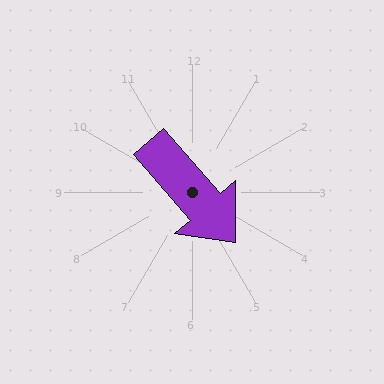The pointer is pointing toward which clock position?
Roughly 5 o'clock.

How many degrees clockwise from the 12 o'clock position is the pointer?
Approximately 139 degrees.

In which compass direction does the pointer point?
Southeast.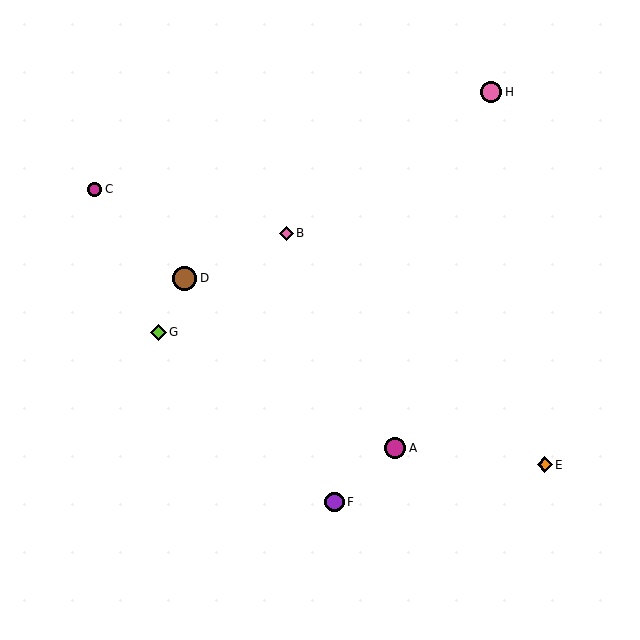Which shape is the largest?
The brown circle (labeled D) is the largest.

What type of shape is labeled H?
Shape H is a pink circle.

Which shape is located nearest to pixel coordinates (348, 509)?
The purple circle (labeled F) at (334, 502) is nearest to that location.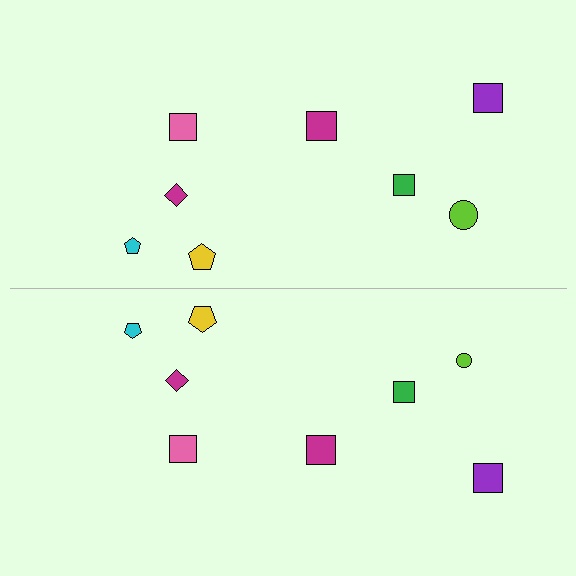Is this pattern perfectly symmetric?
No, the pattern is not perfectly symmetric. The lime circle on the bottom side has a different size than its mirror counterpart.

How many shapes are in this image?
There are 16 shapes in this image.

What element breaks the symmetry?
The lime circle on the bottom side has a different size than its mirror counterpart.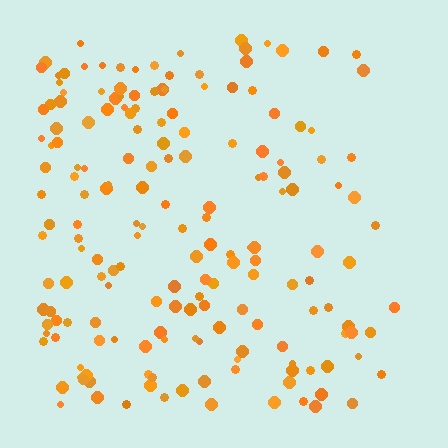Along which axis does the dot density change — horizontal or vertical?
Horizontal.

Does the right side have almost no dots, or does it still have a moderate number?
Still a moderate number, just noticeably fewer than the left.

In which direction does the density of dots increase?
From right to left, with the left side densest.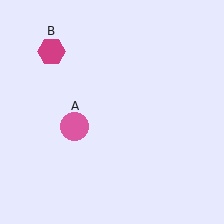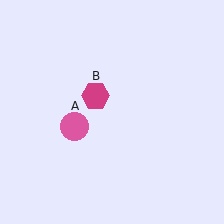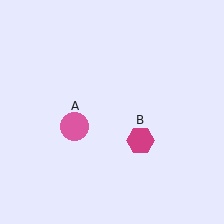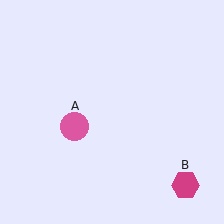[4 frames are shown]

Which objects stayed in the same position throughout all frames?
Pink circle (object A) remained stationary.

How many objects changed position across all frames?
1 object changed position: magenta hexagon (object B).